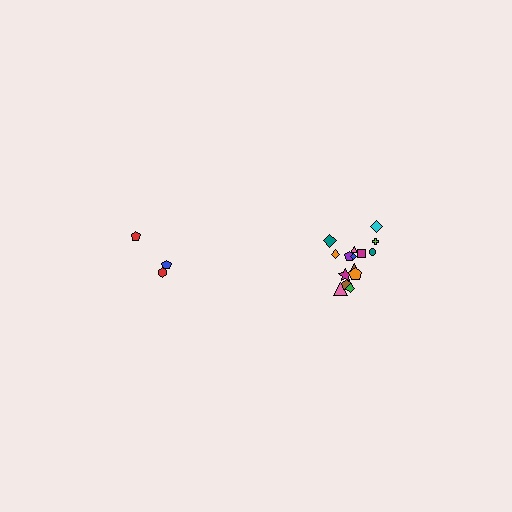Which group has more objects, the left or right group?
The right group.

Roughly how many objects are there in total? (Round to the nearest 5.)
Roughly 20 objects in total.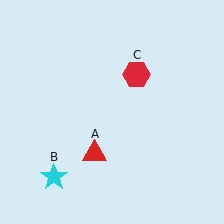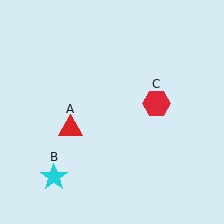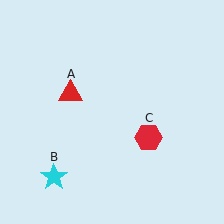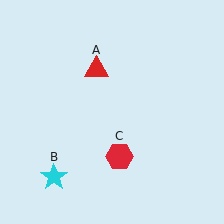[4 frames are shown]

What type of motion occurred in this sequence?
The red triangle (object A), red hexagon (object C) rotated clockwise around the center of the scene.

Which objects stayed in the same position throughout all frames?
Cyan star (object B) remained stationary.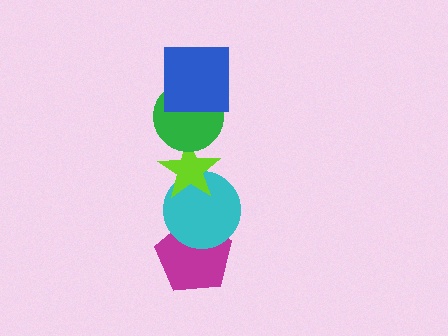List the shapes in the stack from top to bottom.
From top to bottom: the blue square, the green circle, the lime star, the cyan circle, the magenta pentagon.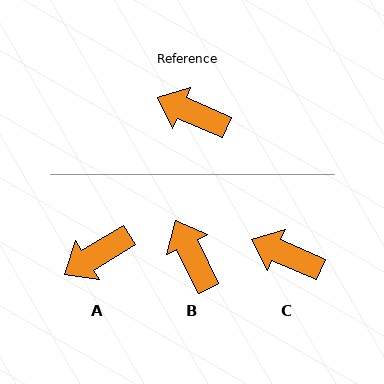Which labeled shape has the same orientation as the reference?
C.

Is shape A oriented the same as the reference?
No, it is off by about 55 degrees.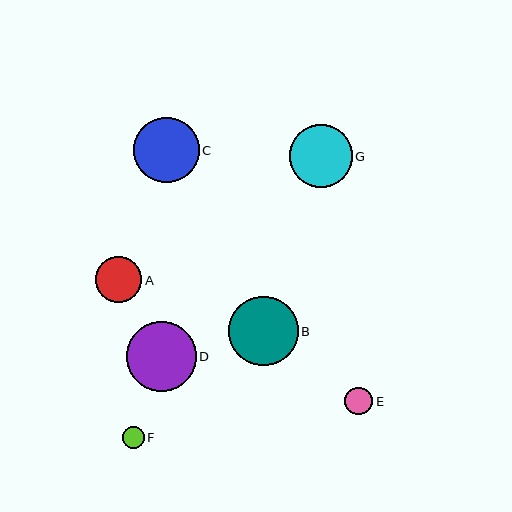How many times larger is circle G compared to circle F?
Circle G is approximately 2.9 times the size of circle F.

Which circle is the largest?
Circle D is the largest with a size of approximately 70 pixels.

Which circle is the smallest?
Circle F is the smallest with a size of approximately 21 pixels.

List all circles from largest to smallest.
From largest to smallest: D, B, C, G, A, E, F.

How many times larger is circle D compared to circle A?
Circle D is approximately 1.5 times the size of circle A.